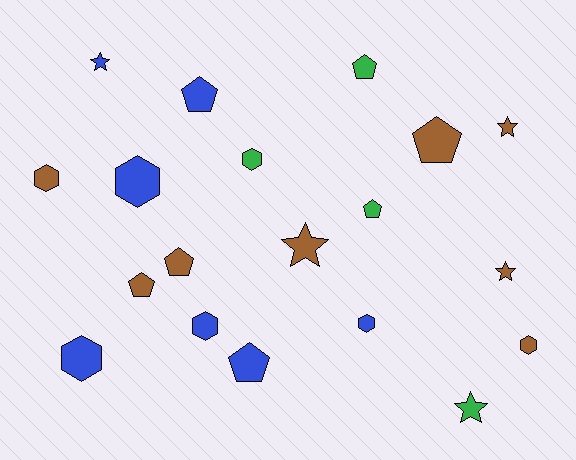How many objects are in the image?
There are 19 objects.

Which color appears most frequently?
Brown, with 8 objects.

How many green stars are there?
There is 1 green star.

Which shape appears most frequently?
Pentagon, with 7 objects.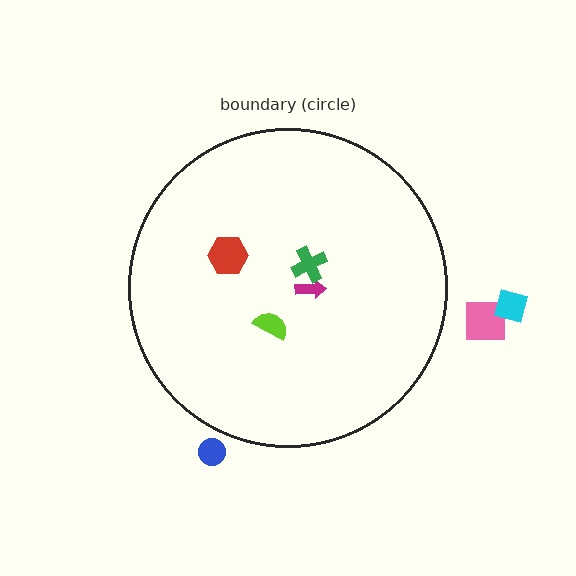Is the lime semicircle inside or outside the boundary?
Inside.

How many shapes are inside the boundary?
4 inside, 3 outside.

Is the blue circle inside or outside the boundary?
Outside.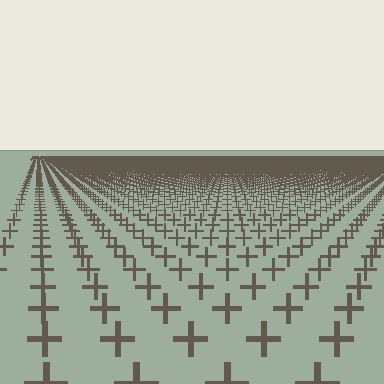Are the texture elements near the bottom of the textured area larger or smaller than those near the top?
Larger. Near the bottom, elements are closer to the viewer and appear at a bigger on-screen size.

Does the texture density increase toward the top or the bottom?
Density increases toward the top.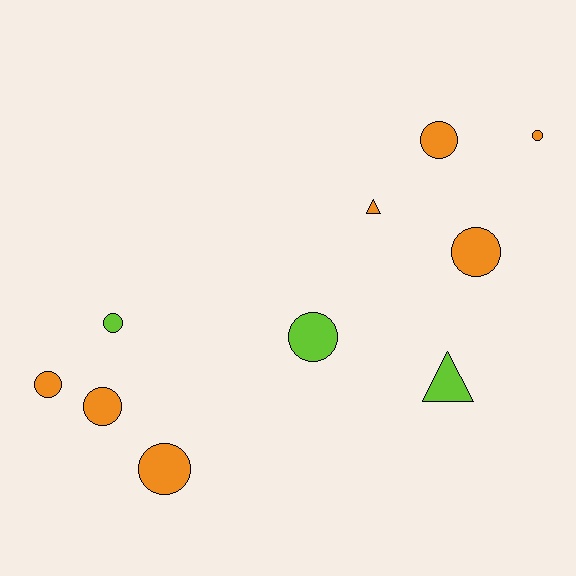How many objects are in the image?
There are 10 objects.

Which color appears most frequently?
Orange, with 7 objects.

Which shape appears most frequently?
Circle, with 8 objects.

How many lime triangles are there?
There is 1 lime triangle.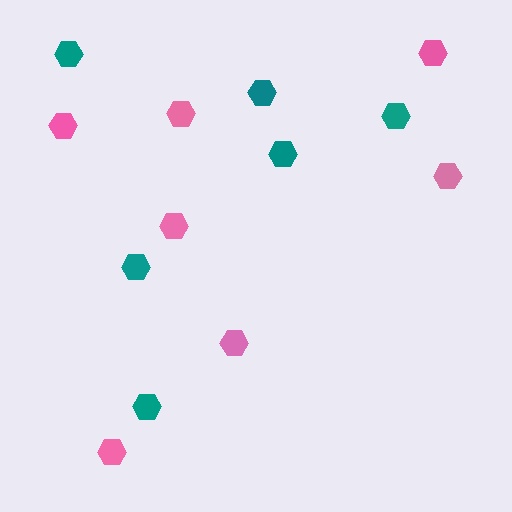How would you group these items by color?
There are 2 groups: one group of teal hexagons (6) and one group of pink hexagons (7).